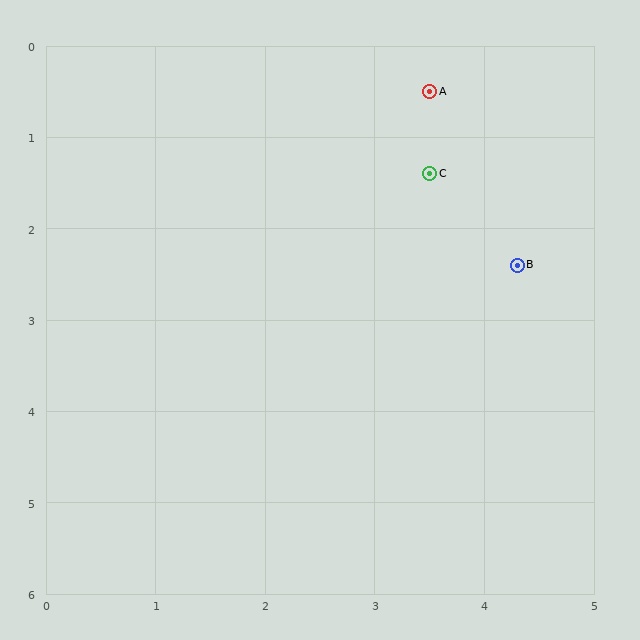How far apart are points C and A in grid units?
Points C and A are about 0.9 grid units apart.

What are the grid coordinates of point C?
Point C is at approximately (3.5, 1.4).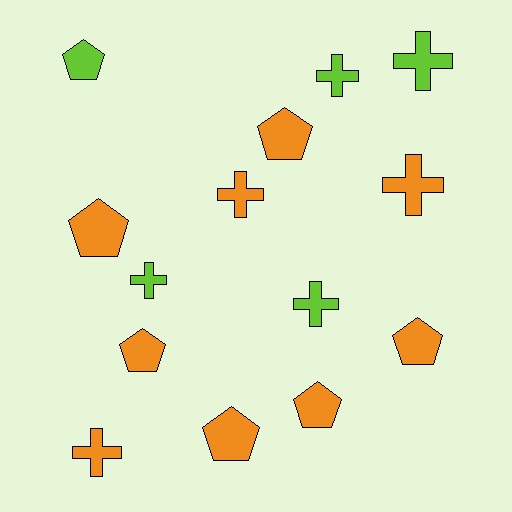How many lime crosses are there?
There are 4 lime crosses.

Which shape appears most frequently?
Pentagon, with 7 objects.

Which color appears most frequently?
Orange, with 9 objects.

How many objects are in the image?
There are 14 objects.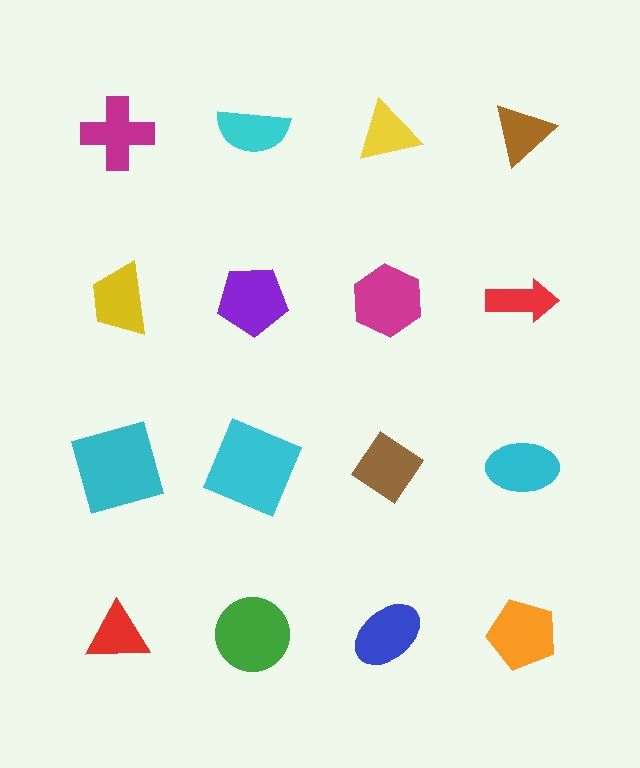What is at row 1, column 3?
A yellow triangle.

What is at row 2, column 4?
A red arrow.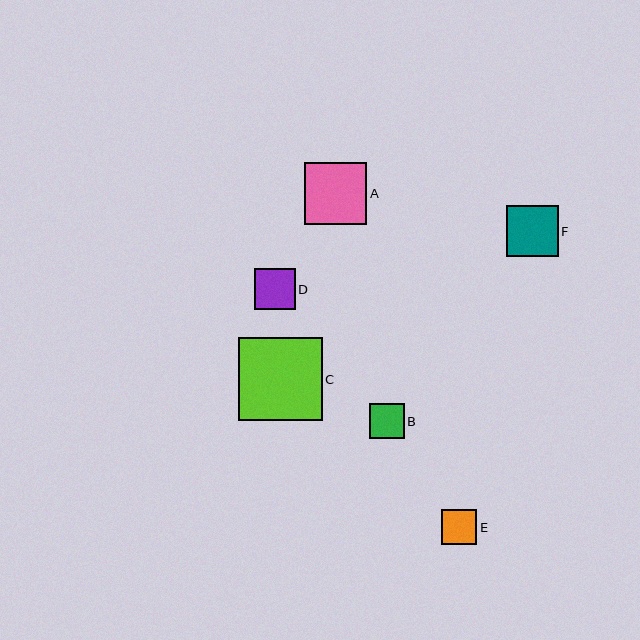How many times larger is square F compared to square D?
Square F is approximately 1.3 times the size of square D.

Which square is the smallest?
Square E is the smallest with a size of approximately 35 pixels.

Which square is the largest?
Square C is the largest with a size of approximately 83 pixels.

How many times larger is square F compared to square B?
Square F is approximately 1.5 times the size of square B.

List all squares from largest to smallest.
From largest to smallest: C, A, F, D, B, E.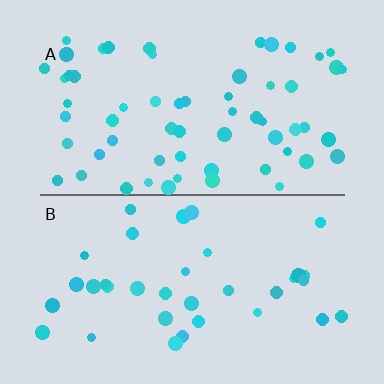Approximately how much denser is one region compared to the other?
Approximately 1.8× — region A over region B.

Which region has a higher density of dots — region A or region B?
A (the top).